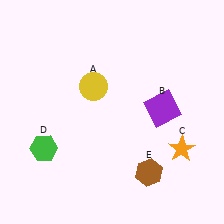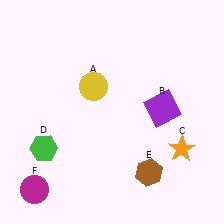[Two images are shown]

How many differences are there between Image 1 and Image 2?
There is 1 difference between the two images.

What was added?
A magenta circle (F) was added in Image 2.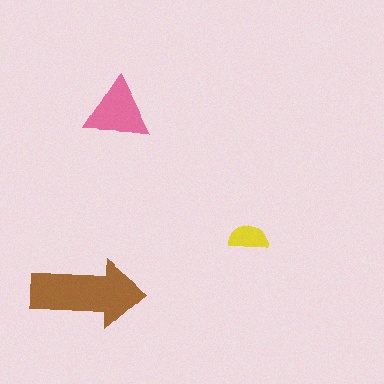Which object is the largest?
The brown arrow.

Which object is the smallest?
The yellow semicircle.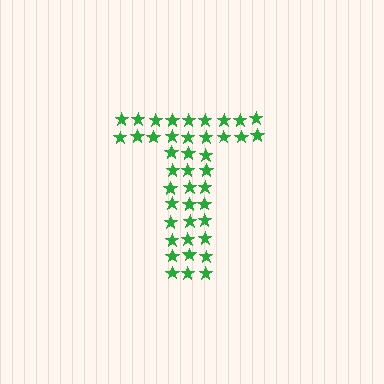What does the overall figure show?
The overall figure shows the letter T.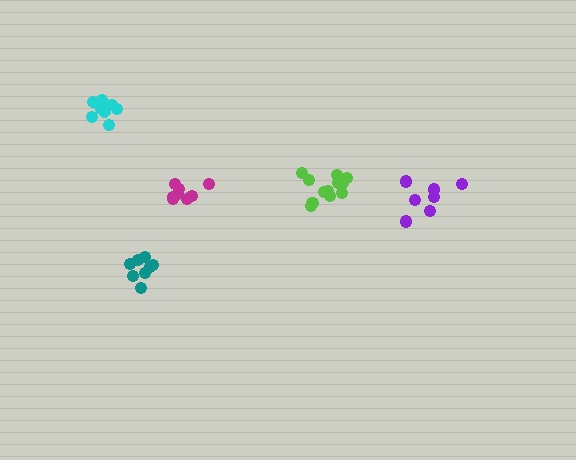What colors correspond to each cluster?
The clusters are colored: magenta, lime, purple, teal, cyan.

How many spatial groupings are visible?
There are 5 spatial groupings.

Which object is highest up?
The cyan cluster is topmost.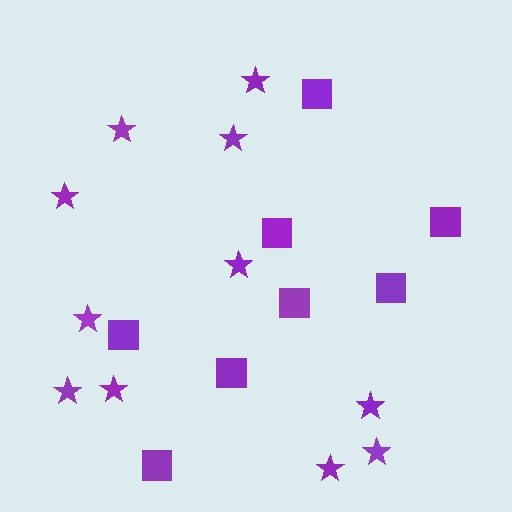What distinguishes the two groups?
There are 2 groups: one group of squares (8) and one group of stars (11).